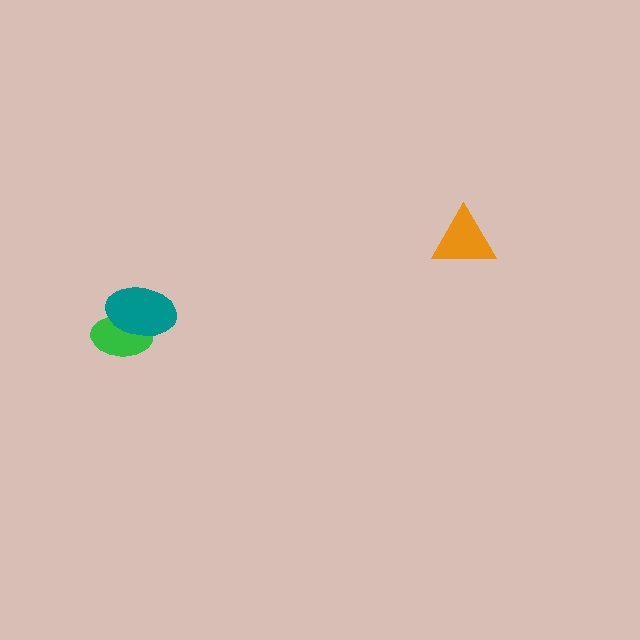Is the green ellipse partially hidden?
Yes, it is partially covered by another shape.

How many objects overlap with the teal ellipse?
1 object overlaps with the teal ellipse.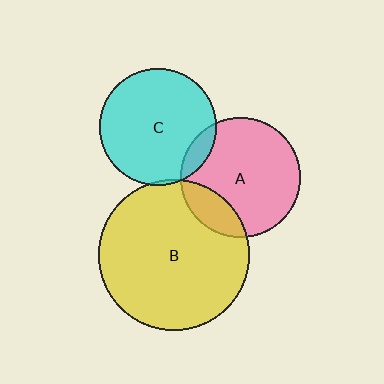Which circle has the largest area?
Circle B (yellow).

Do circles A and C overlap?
Yes.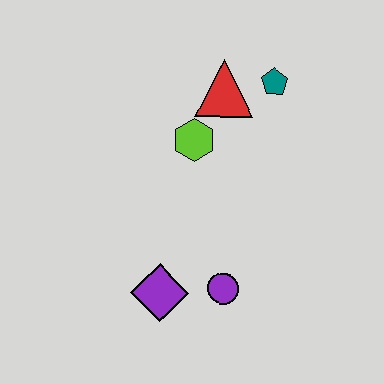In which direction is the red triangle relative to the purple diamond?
The red triangle is above the purple diamond.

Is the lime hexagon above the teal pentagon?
No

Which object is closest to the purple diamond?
The purple circle is closest to the purple diamond.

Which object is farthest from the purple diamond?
The teal pentagon is farthest from the purple diamond.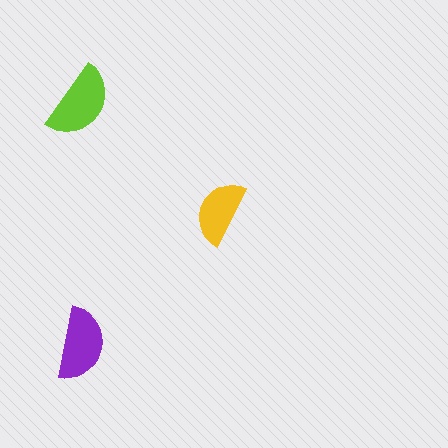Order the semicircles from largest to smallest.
the lime one, the purple one, the yellow one.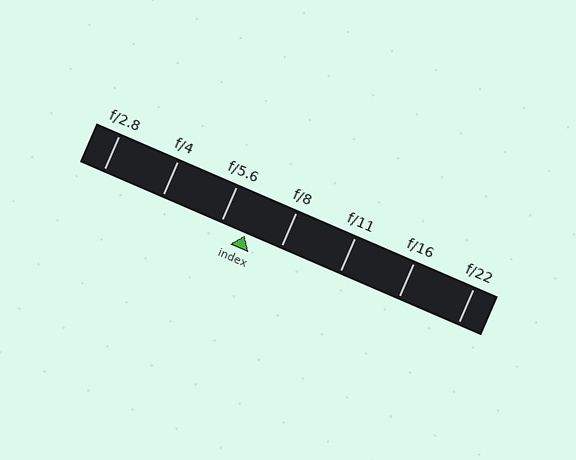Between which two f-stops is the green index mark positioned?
The index mark is between f/5.6 and f/8.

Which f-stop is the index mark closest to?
The index mark is closest to f/5.6.